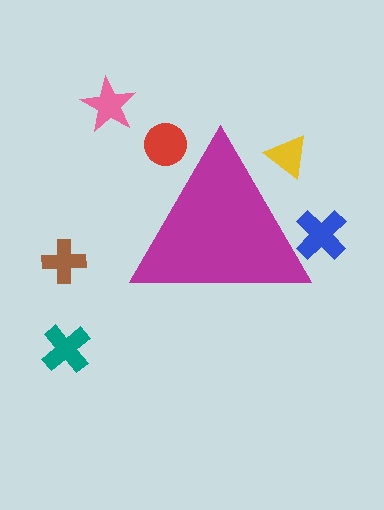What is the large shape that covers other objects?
A magenta triangle.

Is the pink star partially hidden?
No, the pink star is fully visible.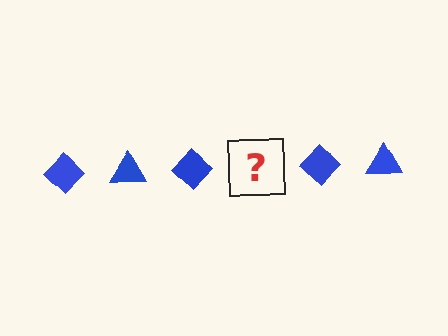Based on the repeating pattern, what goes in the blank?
The blank should be a blue triangle.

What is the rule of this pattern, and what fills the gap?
The rule is that the pattern cycles through diamond, triangle shapes in blue. The gap should be filled with a blue triangle.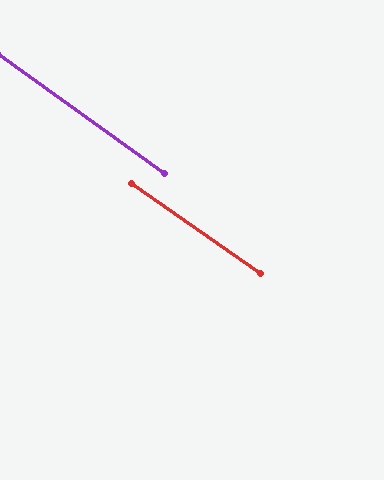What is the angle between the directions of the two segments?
Approximately 1 degree.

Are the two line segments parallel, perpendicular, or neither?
Parallel — their directions differ by only 0.7°.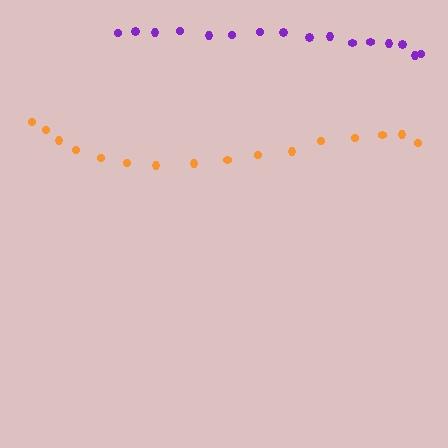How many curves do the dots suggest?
There are 2 distinct paths.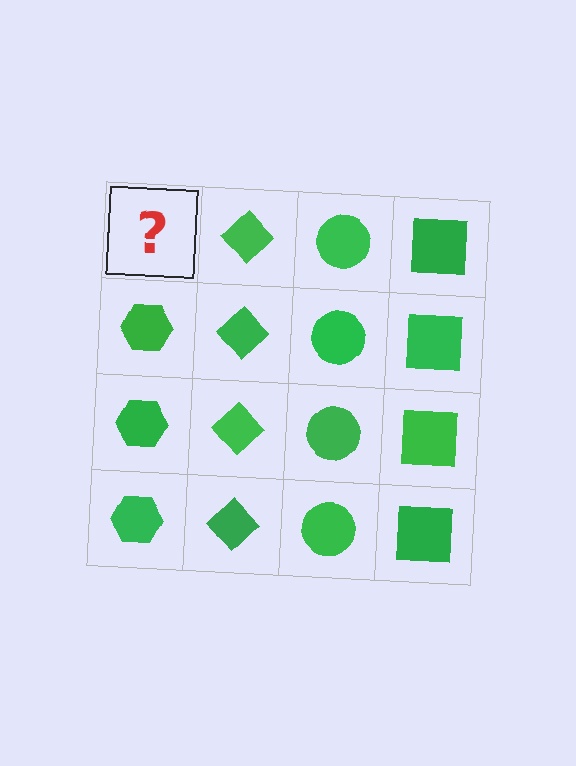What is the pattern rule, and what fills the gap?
The rule is that each column has a consistent shape. The gap should be filled with a green hexagon.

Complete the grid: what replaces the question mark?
The question mark should be replaced with a green hexagon.